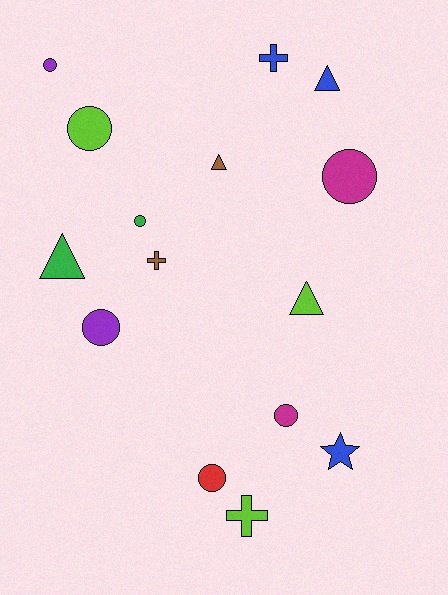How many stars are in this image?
There is 1 star.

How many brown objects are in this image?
There are 2 brown objects.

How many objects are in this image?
There are 15 objects.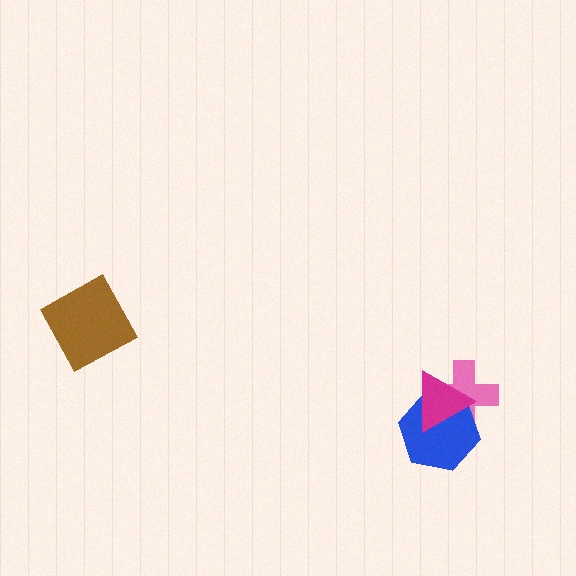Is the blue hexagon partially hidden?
Yes, it is partially covered by another shape.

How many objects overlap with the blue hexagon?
2 objects overlap with the blue hexagon.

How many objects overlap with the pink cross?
2 objects overlap with the pink cross.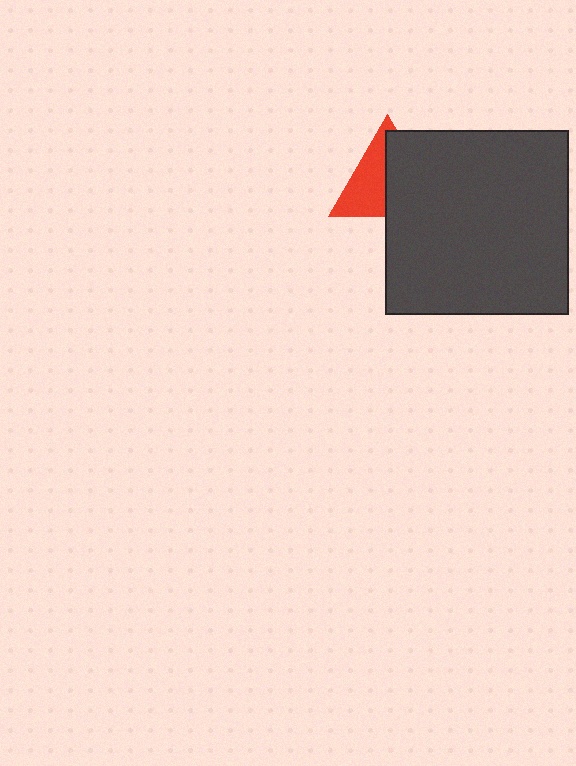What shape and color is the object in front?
The object in front is a dark gray square.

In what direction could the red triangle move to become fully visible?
The red triangle could move left. That would shift it out from behind the dark gray square entirely.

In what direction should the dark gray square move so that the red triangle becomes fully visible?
The dark gray square should move right. That is the shortest direction to clear the overlap and leave the red triangle fully visible.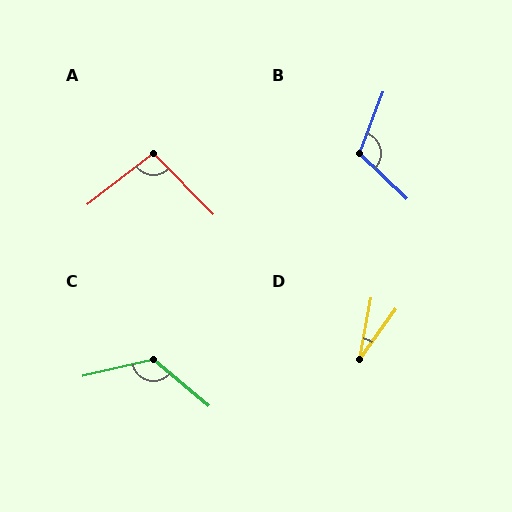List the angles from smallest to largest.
D (25°), A (97°), B (113°), C (126°).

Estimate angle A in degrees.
Approximately 97 degrees.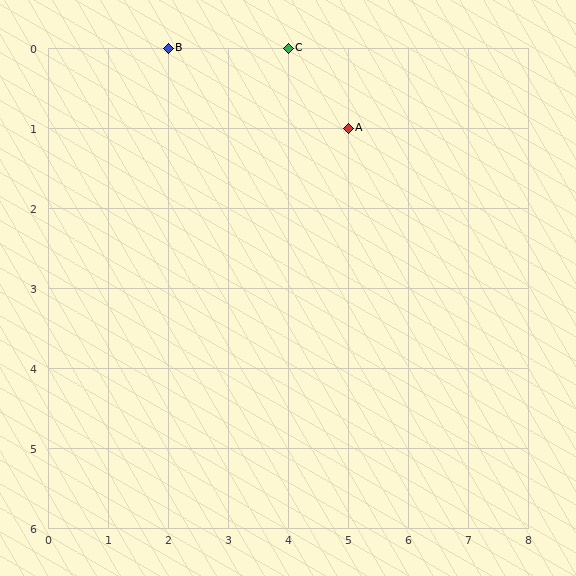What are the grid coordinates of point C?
Point C is at grid coordinates (4, 0).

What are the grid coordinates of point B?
Point B is at grid coordinates (2, 0).